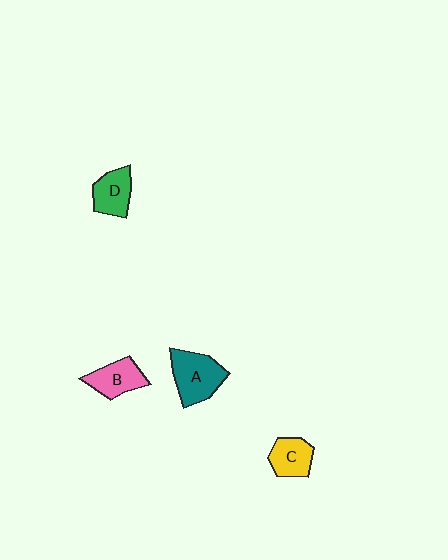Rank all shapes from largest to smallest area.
From largest to smallest: A (teal), B (pink), D (green), C (yellow).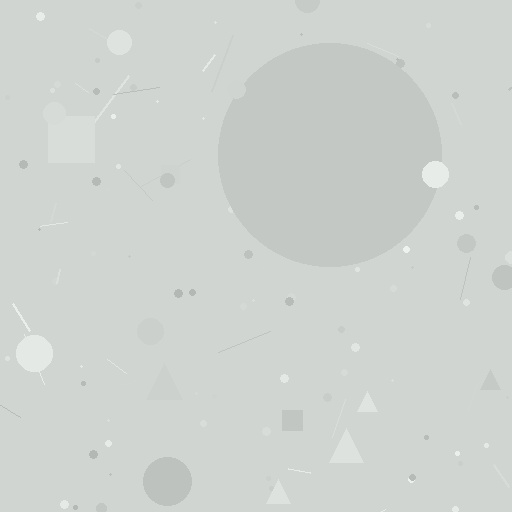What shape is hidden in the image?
A circle is hidden in the image.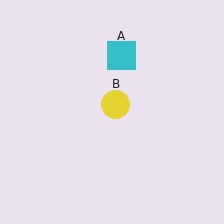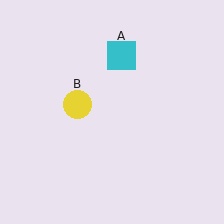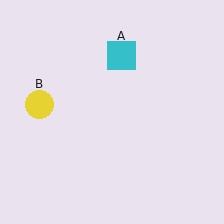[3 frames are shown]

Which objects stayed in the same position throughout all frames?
Cyan square (object A) remained stationary.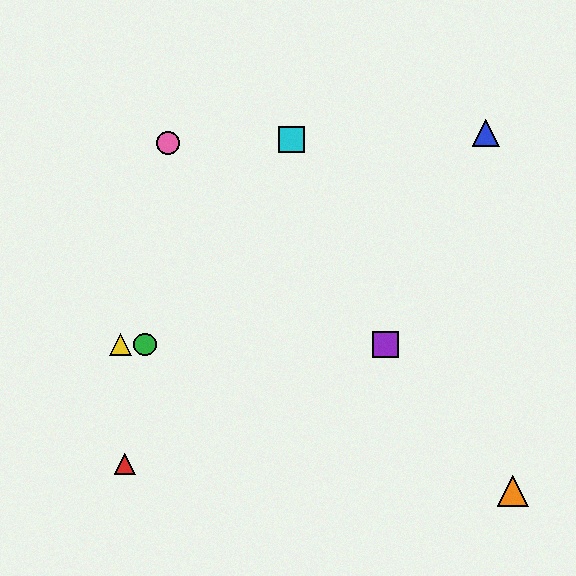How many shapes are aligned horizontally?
3 shapes (the green circle, the yellow triangle, the purple square) are aligned horizontally.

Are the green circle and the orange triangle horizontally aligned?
No, the green circle is at y≈345 and the orange triangle is at y≈491.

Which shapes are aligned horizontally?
The green circle, the yellow triangle, the purple square are aligned horizontally.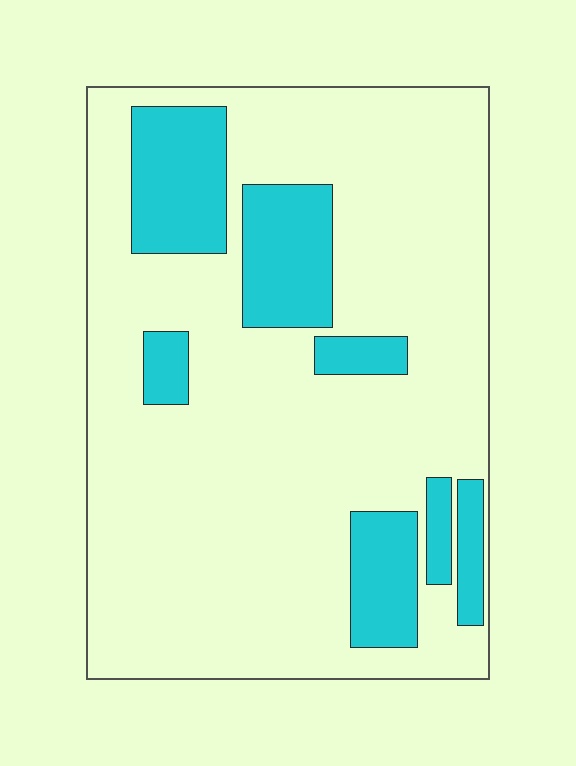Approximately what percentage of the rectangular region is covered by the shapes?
Approximately 20%.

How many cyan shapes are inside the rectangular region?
7.